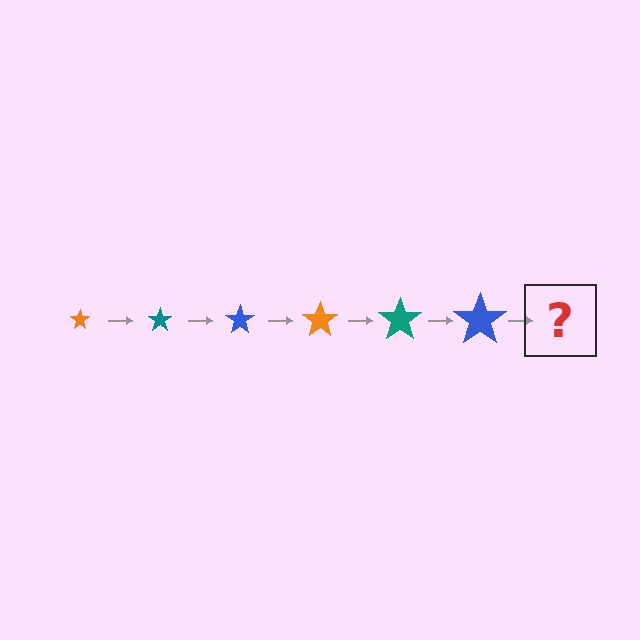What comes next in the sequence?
The next element should be an orange star, larger than the previous one.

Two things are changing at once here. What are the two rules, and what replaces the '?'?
The two rules are that the star grows larger each step and the color cycles through orange, teal, and blue. The '?' should be an orange star, larger than the previous one.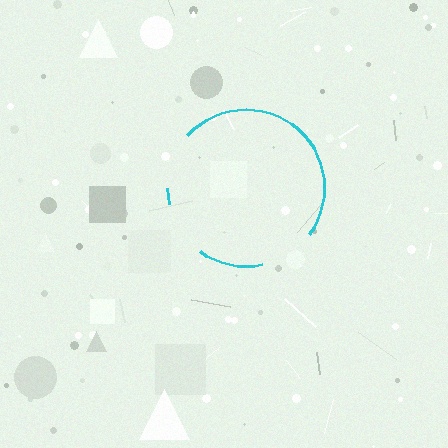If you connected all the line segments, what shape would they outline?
They would outline a circle.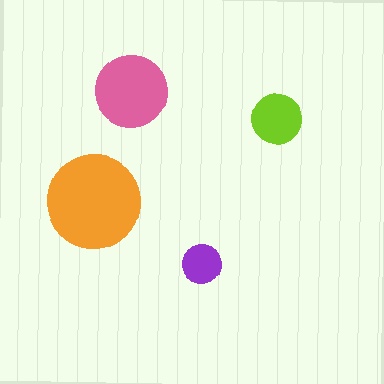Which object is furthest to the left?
The orange circle is leftmost.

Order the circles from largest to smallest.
the orange one, the pink one, the lime one, the purple one.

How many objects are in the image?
There are 4 objects in the image.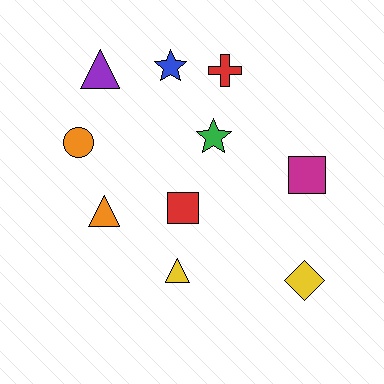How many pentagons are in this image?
There are no pentagons.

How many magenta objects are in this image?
There is 1 magenta object.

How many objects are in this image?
There are 10 objects.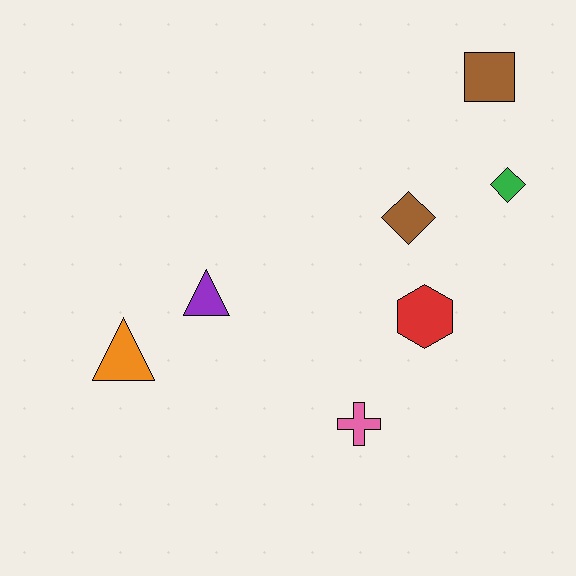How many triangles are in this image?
There are 2 triangles.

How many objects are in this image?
There are 7 objects.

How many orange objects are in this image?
There is 1 orange object.